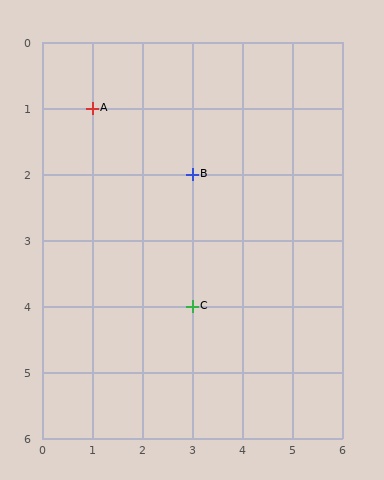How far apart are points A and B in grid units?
Points A and B are 2 columns and 1 row apart (about 2.2 grid units diagonally).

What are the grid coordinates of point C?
Point C is at grid coordinates (3, 4).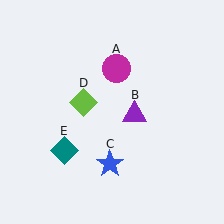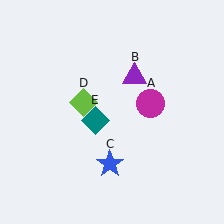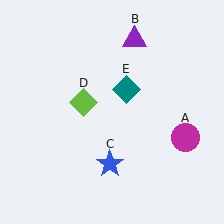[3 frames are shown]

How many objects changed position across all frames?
3 objects changed position: magenta circle (object A), purple triangle (object B), teal diamond (object E).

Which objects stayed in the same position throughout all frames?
Blue star (object C) and lime diamond (object D) remained stationary.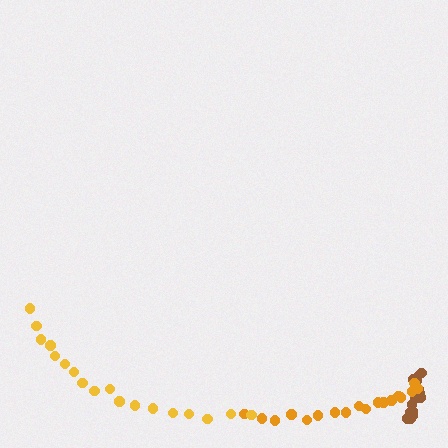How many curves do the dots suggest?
There are 3 distinct paths.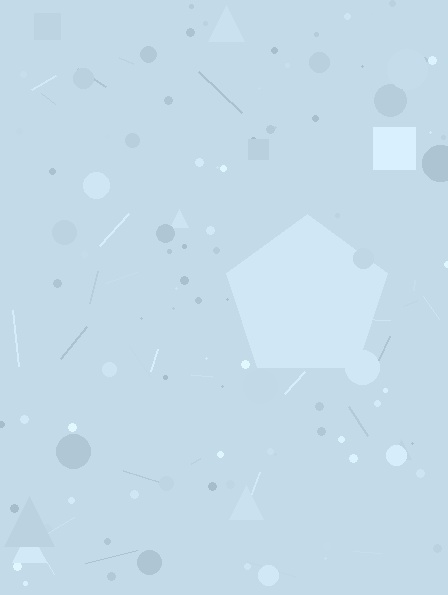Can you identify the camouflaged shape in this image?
The camouflaged shape is a pentagon.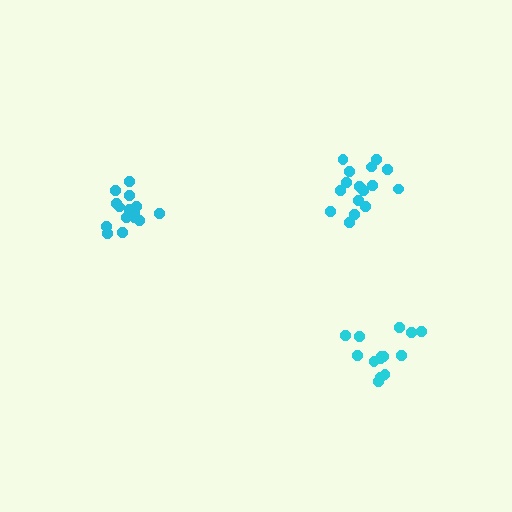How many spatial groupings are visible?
There are 3 spatial groupings.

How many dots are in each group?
Group 1: 16 dots, Group 2: 15 dots, Group 3: 14 dots (45 total).